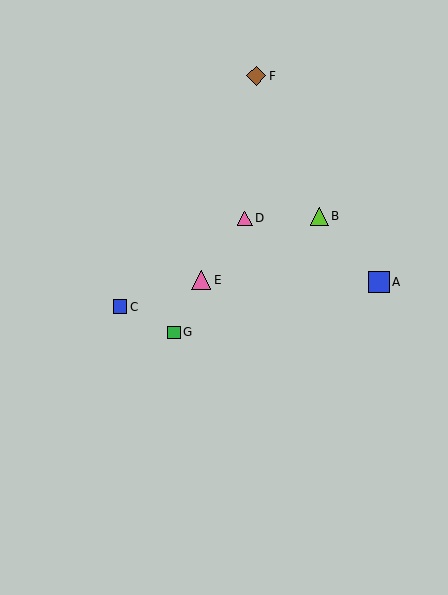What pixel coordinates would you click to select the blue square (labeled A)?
Click at (379, 282) to select the blue square A.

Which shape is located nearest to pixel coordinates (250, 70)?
The brown diamond (labeled F) at (256, 76) is nearest to that location.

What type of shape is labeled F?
Shape F is a brown diamond.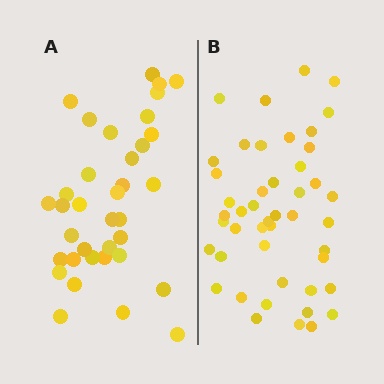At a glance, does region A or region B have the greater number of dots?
Region B (the right region) has more dots.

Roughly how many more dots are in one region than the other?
Region B has roughly 10 or so more dots than region A.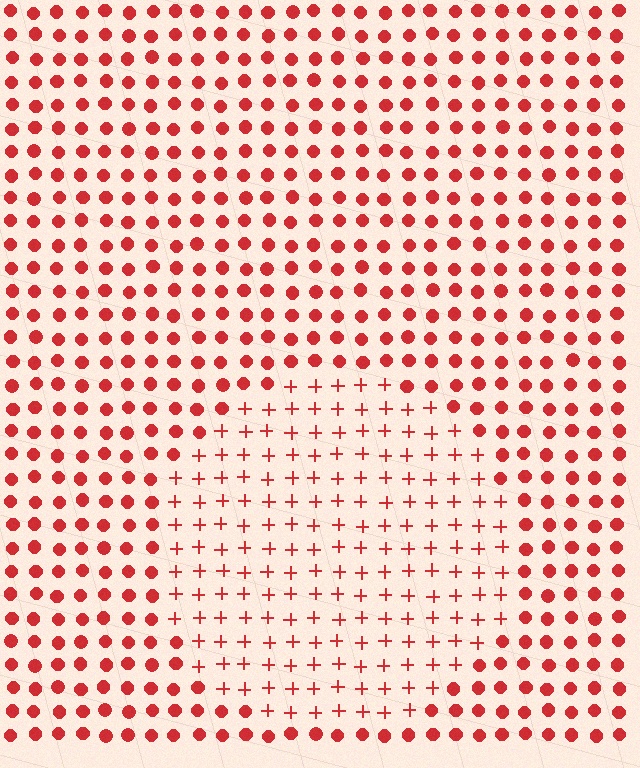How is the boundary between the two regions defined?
The boundary is defined by a change in element shape: plus signs inside vs. circles outside. All elements share the same color and spacing.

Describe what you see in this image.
The image is filled with small red elements arranged in a uniform grid. A circle-shaped region contains plus signs, while the surrounding area contains circles. The boundary is defined purely by the change in element shape.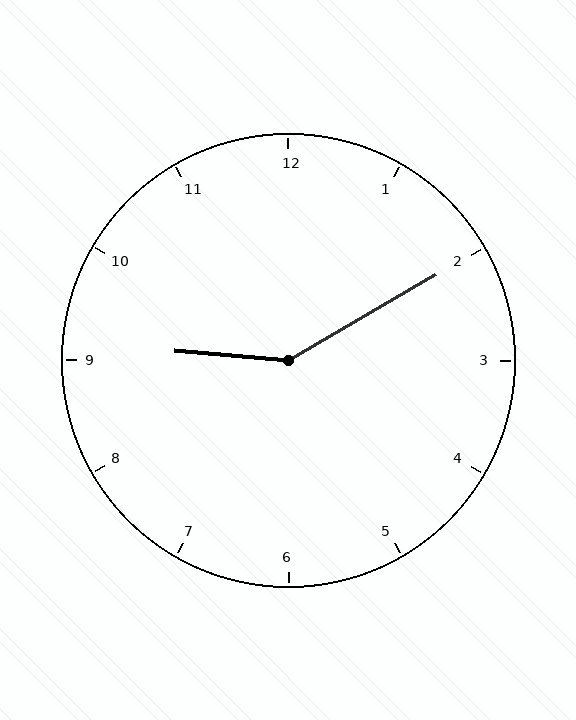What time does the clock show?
9:10.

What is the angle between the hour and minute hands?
Approximately 145 degrees.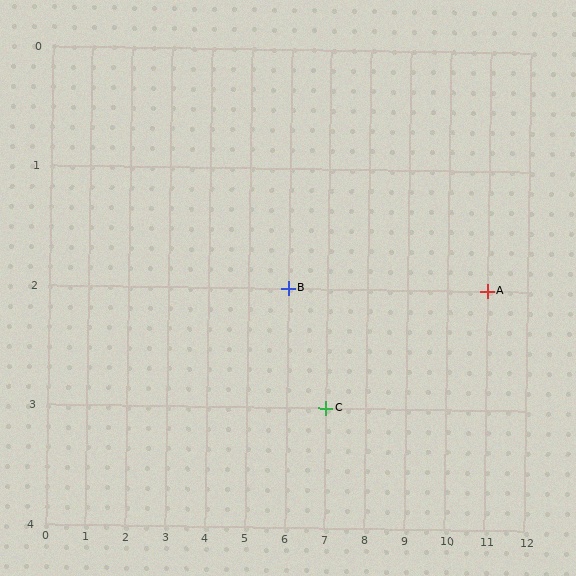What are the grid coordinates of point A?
Point A is at grid coordinates (11, 2).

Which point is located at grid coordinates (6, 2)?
Point B is at (6, 2).